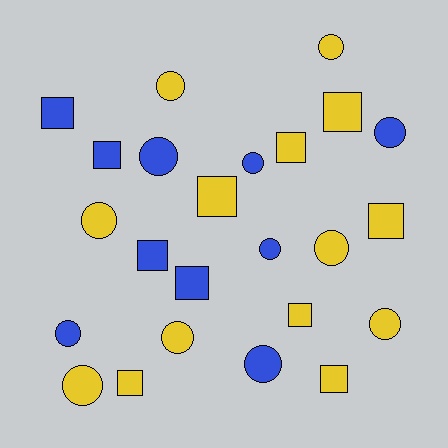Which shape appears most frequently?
Circle, with 13 objects.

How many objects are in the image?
There are 24 objects.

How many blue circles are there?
There are 6 blue circles.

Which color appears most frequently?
Yellow, with 14 objects.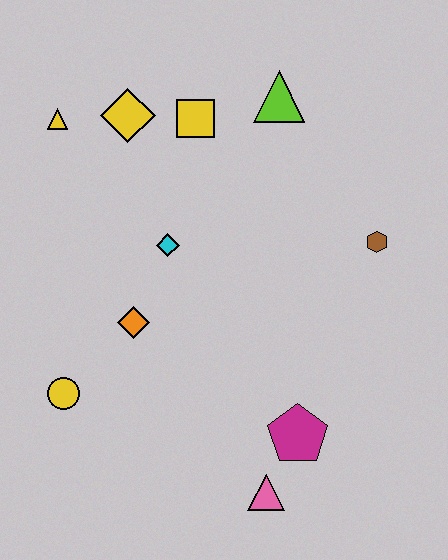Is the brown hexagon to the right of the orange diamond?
Yes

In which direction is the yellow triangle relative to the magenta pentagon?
The yellow triangle is above the magenta pentagon.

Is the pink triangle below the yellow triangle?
Yes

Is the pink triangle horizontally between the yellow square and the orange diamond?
No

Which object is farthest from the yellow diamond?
The pink triangle is farthest from the yellow diamond.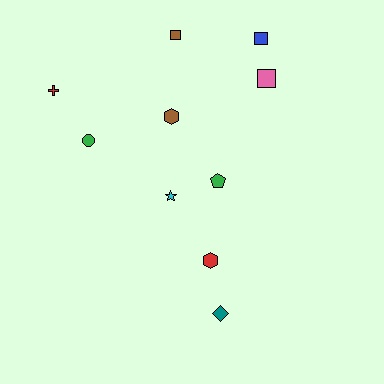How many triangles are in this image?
There are no triangles.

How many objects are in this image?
There are 10 objects.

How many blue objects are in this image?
There is 1 blue object.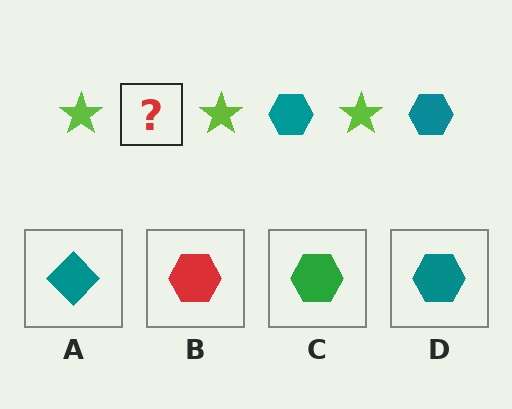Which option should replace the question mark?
Option D.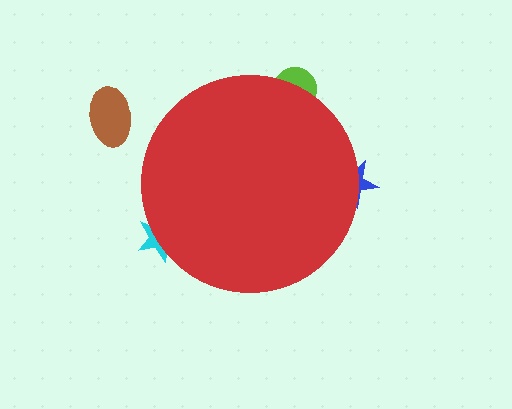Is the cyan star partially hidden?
Yes, the cyan star is partially hidden behind the red circle.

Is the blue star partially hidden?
Yes, the blue star is partially hidden behind the red circle.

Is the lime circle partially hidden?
Yes, the lime circle is partially hidden behind the red circle.